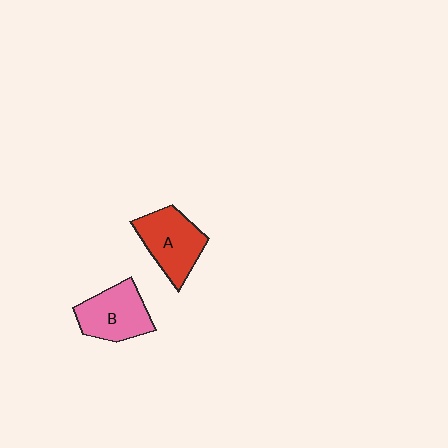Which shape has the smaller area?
Shape B (pink).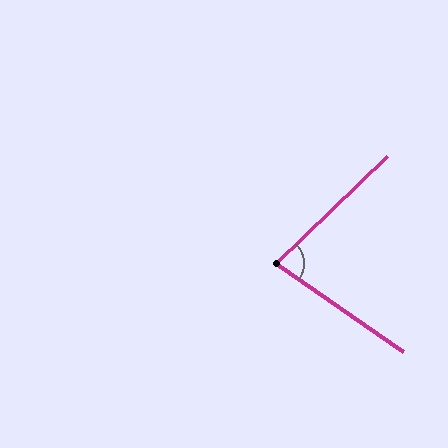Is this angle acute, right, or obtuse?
It is acute.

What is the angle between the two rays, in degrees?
Approximately 79 degrees.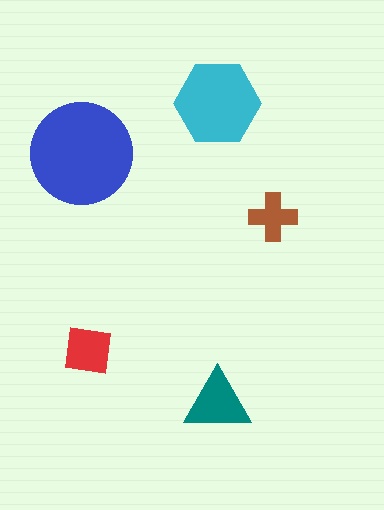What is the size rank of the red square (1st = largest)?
4th.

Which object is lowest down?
The teal triangle is bottommost.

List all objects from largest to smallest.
The blue circle, the cyan hexagon, the teal triangle, the red square, the brown cross.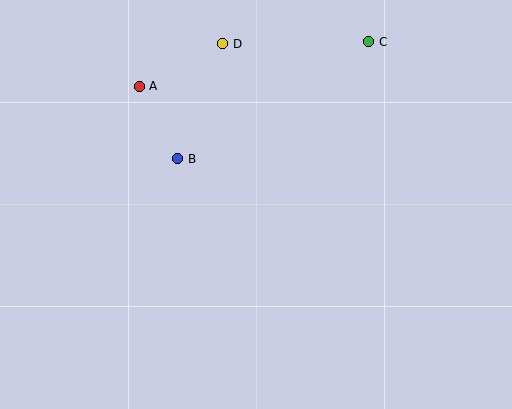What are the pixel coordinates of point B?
Point B is at (177, 159).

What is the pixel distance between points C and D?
The distance between C and D is 146 pixels.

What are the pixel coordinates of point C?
Point C is at (369, 42).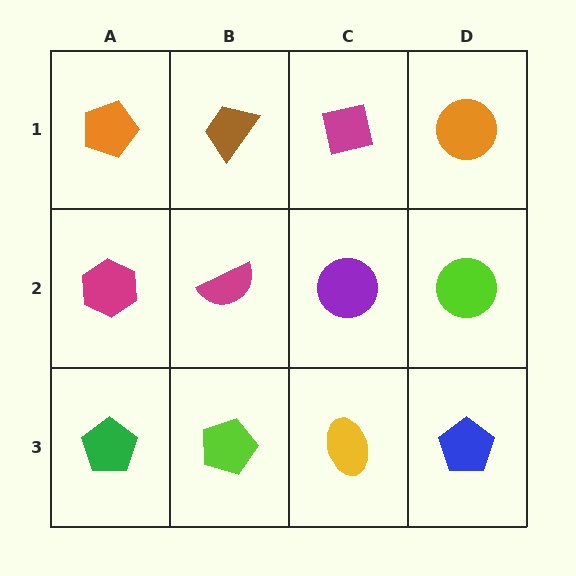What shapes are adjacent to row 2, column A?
An orange pentagon (row 1, column A), a green pentagon (row 3, column A), a magenta semicircle (row 2, column B).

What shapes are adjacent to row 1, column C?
A purple circle (row 2, column C), a brown trapezoid (row 1, column B), an orange circle (row 1, column D).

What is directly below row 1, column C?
A purple circle.